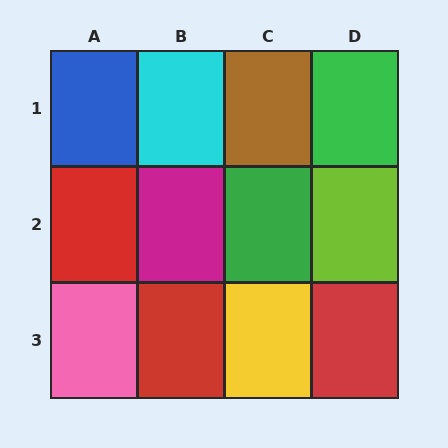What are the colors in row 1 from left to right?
Blue, cyan, brown, green.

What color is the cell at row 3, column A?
Pink.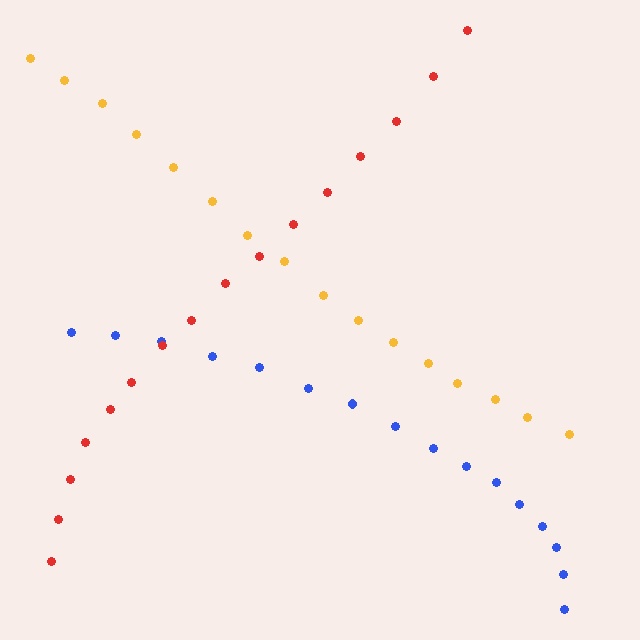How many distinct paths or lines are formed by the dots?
There are 3 distinct paths.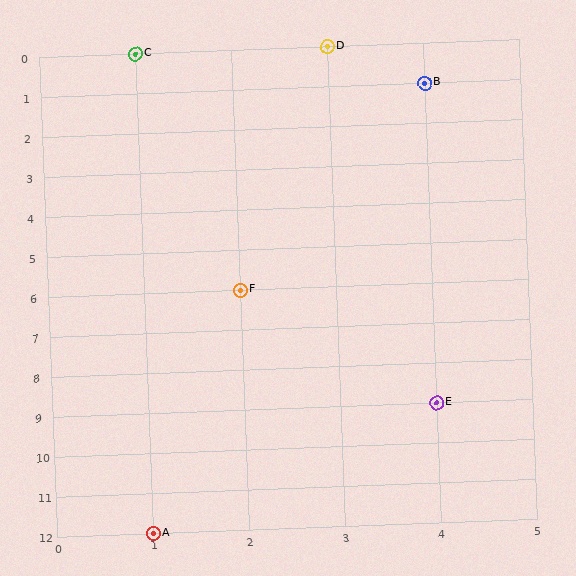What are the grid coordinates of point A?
Point A is at grid coordinates (1, 12).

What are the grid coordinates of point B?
Point B is at grid coordinates (4, 1).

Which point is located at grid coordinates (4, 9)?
Point E is at (4, 9).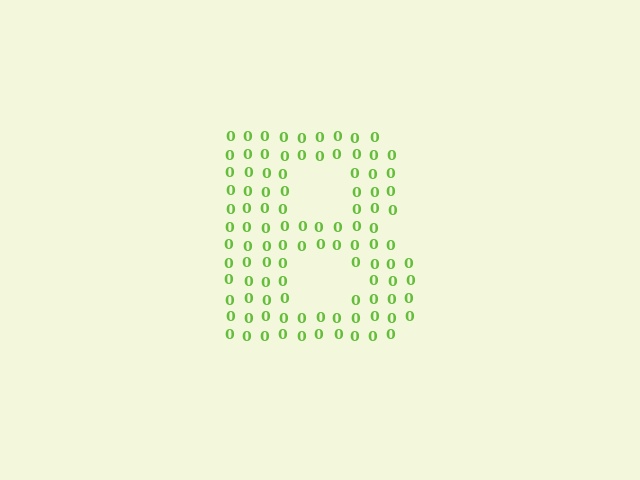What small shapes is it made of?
It is made of small digit 0's.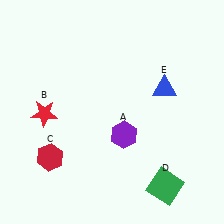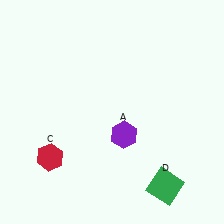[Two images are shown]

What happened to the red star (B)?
The red star (B) was removed in Image 2. It was in the bottom-left area of Image 1.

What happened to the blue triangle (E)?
The blue triangle (E) was removed in Image 2. It was in the top-right area of Image 1.